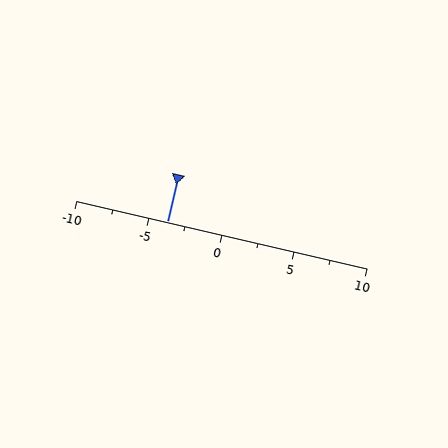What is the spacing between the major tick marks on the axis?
The major ticks are spaced 5 apart.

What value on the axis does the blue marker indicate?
The marker indicates approximately -3.8.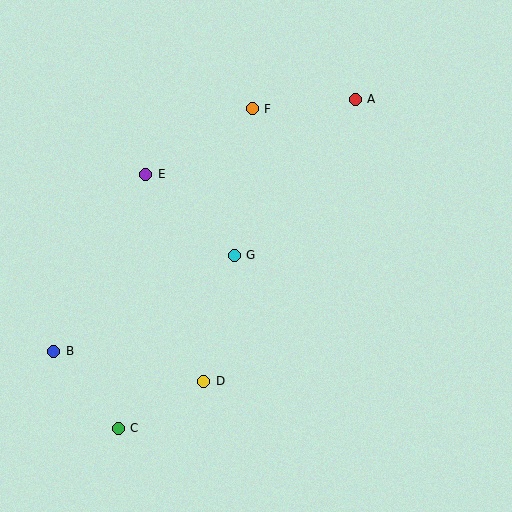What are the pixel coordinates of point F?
Point F is at (252, 109).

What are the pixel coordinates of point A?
Point A is at (355, 99).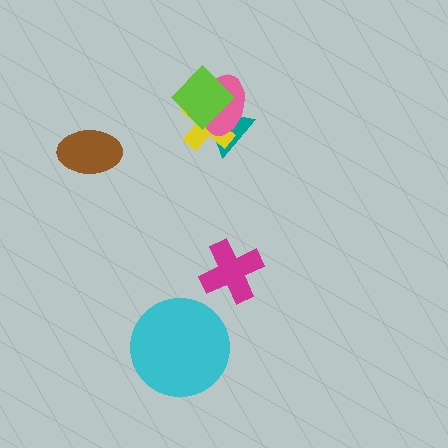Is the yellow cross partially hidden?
Yes, it is partially covered by another shape.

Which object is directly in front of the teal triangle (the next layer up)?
The yellow cross is directly in front of the teal triangle.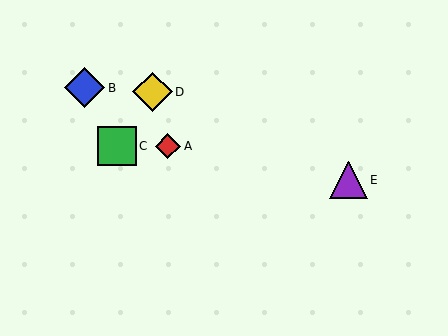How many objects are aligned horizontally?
2 objects (A, C) are aligned horizontally.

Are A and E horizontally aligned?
No, A is at y≈146 and E is at y≈180.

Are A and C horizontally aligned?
Yes, both are at y≈146.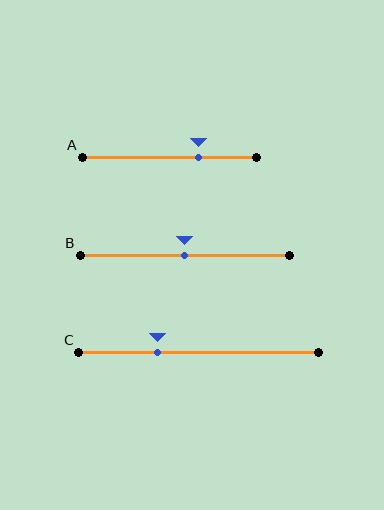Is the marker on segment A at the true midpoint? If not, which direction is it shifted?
No, the marker on segment A is shifted to the right by about 17% of the segment length.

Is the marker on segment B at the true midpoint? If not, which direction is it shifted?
Yes, the marker on segment B is at the true midpoint.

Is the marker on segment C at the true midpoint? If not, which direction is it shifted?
No, the marker on segment C is shifted to the left by about 17% of the segment length.